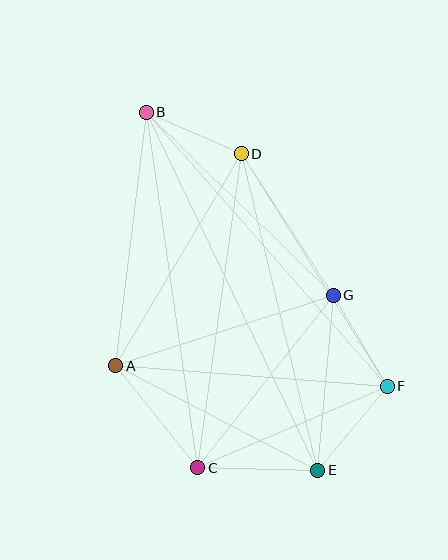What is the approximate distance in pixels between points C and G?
The distance between C and G is approximately 219 pixels.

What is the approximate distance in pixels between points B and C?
The distance between B and C is approximately 359 pixels.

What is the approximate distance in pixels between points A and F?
The distance between A and F is approximately 273 pixels.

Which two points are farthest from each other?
Points B and E are farthest from each other.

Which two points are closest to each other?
Points B and D are closest to each other.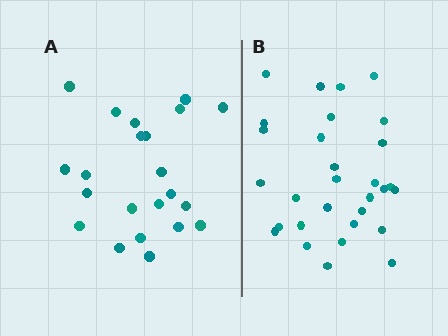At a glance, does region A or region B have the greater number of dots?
Region B (the right region) has more dots.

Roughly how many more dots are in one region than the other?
Region B has roughly 8 or so more dots than region A.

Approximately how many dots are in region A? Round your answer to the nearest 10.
About 20 dots. (The exact count is 22, which rounds to 20.)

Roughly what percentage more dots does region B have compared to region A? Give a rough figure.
About 35% more.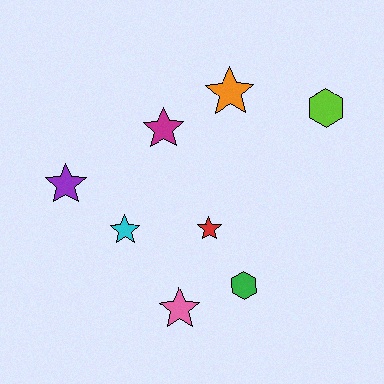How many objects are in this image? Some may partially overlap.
There are 8 objects.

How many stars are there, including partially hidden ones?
There are 6 stars.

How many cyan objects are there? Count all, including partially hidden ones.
There is 1 cyan object.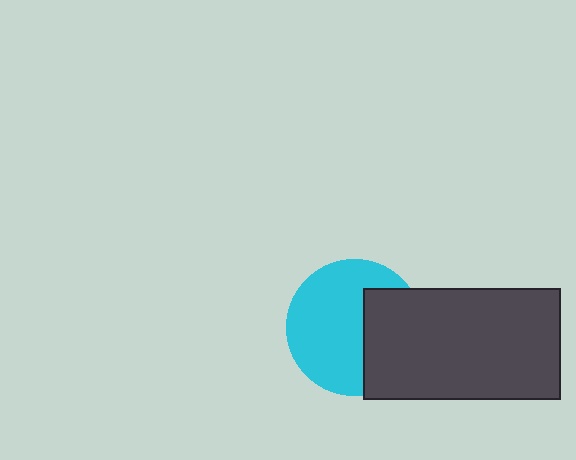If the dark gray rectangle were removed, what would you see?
You would see the complete cyan circle.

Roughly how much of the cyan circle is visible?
About half of it is visible (roughly 64%).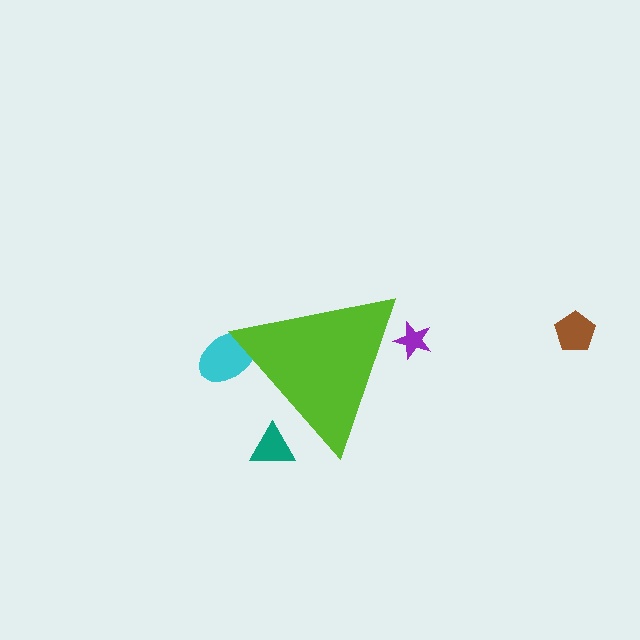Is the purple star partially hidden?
Yes, the purple star is partially hidden behind the lime triangle.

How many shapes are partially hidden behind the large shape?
3 shapes are partially hidden.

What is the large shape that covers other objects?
A lime triangle.